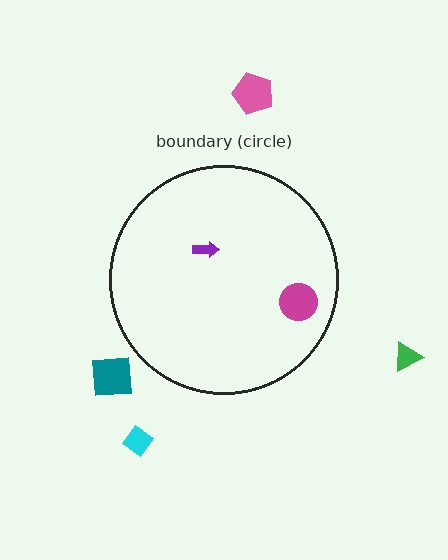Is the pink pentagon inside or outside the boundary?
Outside.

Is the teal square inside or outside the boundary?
Outside.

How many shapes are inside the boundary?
2 inside, 4 outside.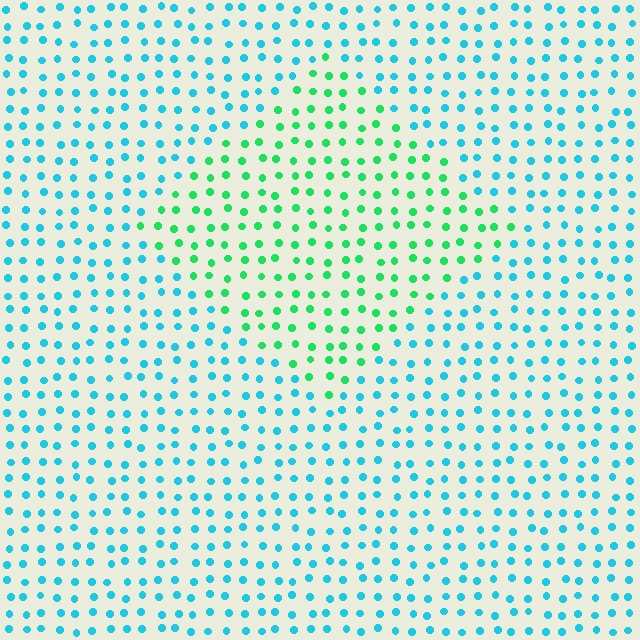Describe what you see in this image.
The image is filled with small cyan elements in a uniform arrangement. A diamond-shaped region is visible where the elements are tinted to a slightly different hue, forming a subtle color boundary.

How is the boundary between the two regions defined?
The boundary is defined purely by a slight shift in hue (about 48 degrees). Spacing, size, and orientation are identical on both sides.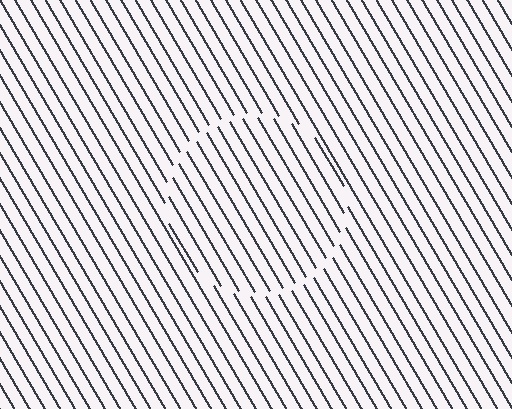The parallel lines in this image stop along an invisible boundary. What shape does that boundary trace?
An illusory circle. The interior of the shape contains the same grating, shifted by half a period — the contour is defined by the phase discontinuity where line-ends from the inner and outer gratings abut.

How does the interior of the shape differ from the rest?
The interior of the shape contains the same grating, shifted by half a period — the contour is defined by the phase discontinuity where line-ends from the inner and outer gratings abut.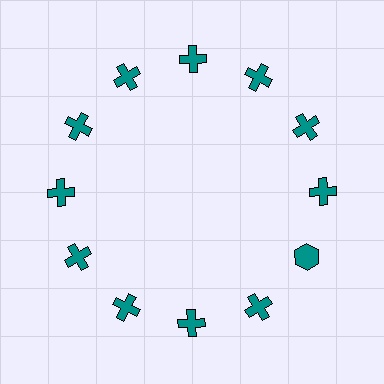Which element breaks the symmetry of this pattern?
The teal hexagon at roughly the 4 o'clock position breaks the symmetry. All other shapes are teal crosses.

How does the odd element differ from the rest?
It has a different shape: hexagon instead of cross.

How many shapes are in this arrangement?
There are 12 shapes arranged in a ring pattern.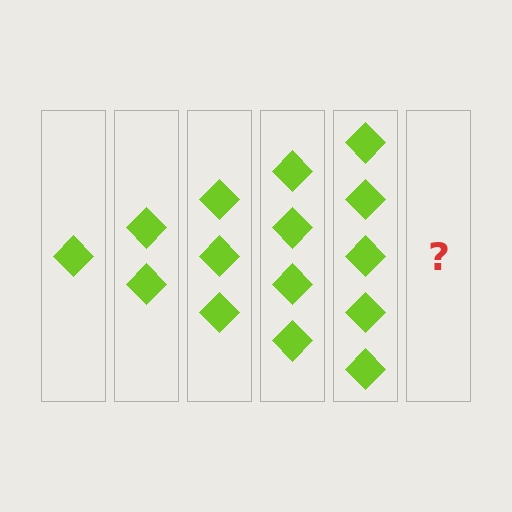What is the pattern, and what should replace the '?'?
The pattern is that each step adds one more diamond. The '?' should be 6 diamonds.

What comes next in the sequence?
The next element should be 6 diamonds.